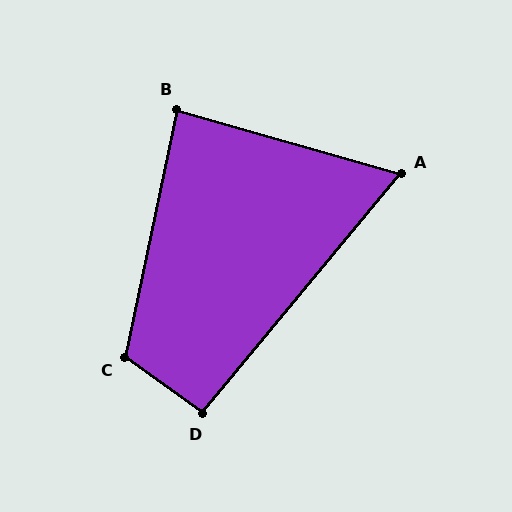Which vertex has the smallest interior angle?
A, at approximately 66 degrees.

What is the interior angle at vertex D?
Approximately 94 degrees (approximately right).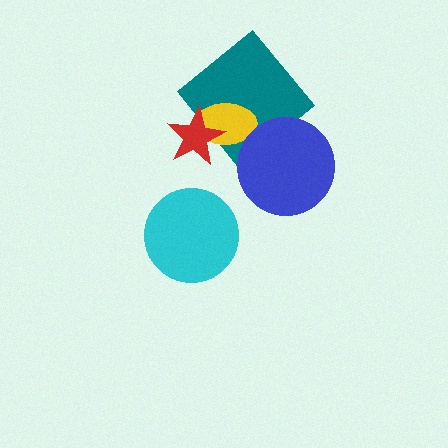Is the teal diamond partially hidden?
Yes, it is partially covered by another shape.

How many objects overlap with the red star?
2 objects overlap with the red star.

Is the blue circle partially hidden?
No, no other shape covers it.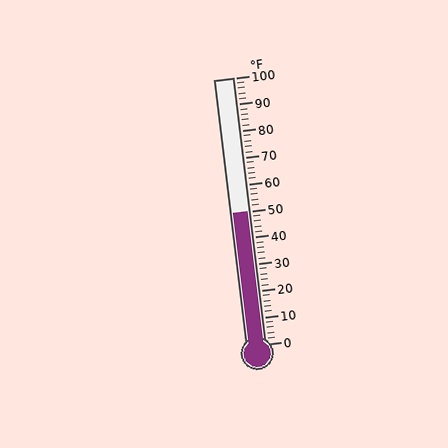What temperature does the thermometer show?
The thermometer shows approximately 50°F.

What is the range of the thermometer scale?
The thermometer scale ranges from 0°F to 100°F.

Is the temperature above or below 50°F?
The temperature is at 50°F.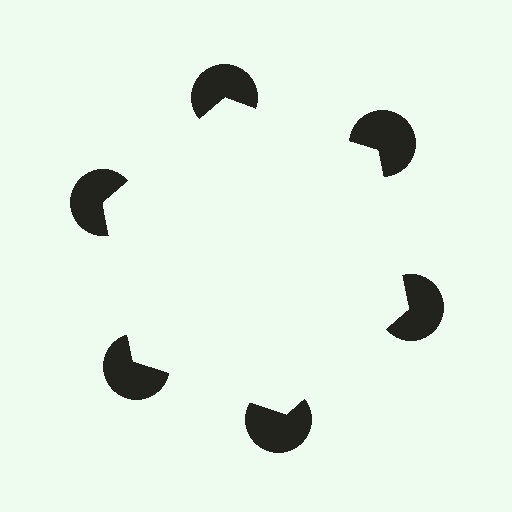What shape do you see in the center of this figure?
An illusory hexagon — its edges are inferred from the aligned wedge cuts in the pac-man discs, not physically drawn.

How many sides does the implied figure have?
6 sides.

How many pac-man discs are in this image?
There are 6 — one at each vertex of the illusory hexagon.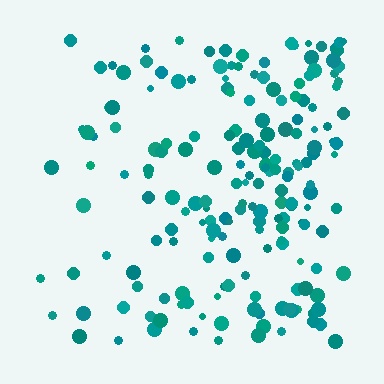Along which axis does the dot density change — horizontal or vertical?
Horizontal.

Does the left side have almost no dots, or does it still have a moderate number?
Still a moderate number, just noticeably fewer than the right.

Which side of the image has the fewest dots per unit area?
The left.